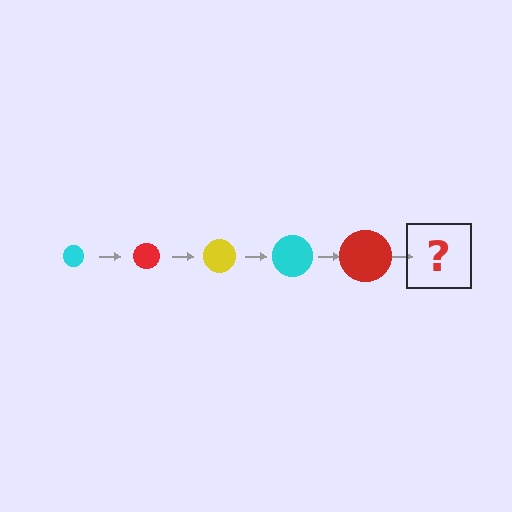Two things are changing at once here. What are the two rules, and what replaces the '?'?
The two rules are that the circle grows larger each step and the color cycles through cyan, red, and yellow. The '?' should be a yellow circle, larger than the previous one.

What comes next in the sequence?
The next element should be a yellow circle, larger than the previous one.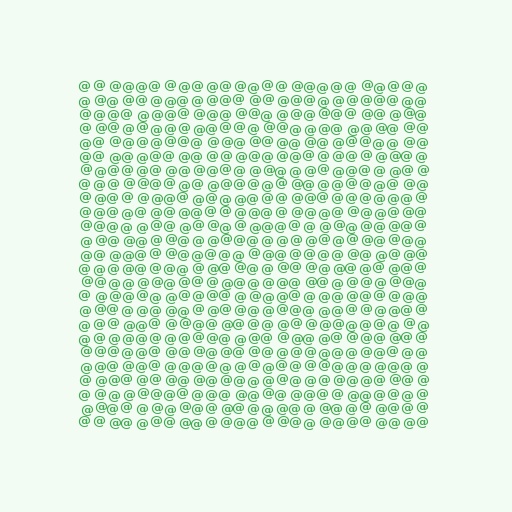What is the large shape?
The large shape is a square.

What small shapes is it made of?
It is made of small at signs.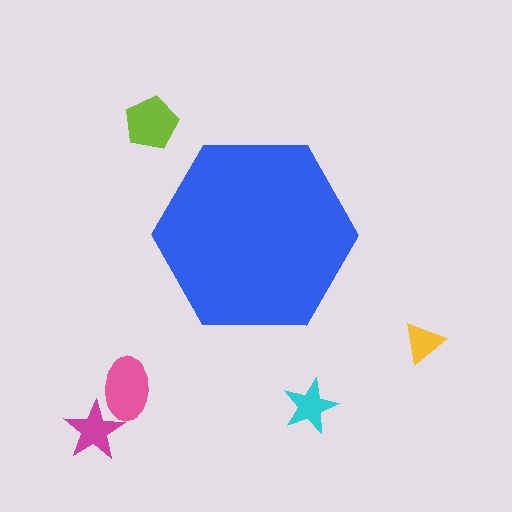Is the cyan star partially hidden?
No, the cyan star is fully visible.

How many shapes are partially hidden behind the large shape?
0 shapes are partially hidden.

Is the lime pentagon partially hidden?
No, the lime pentagon is fully visible.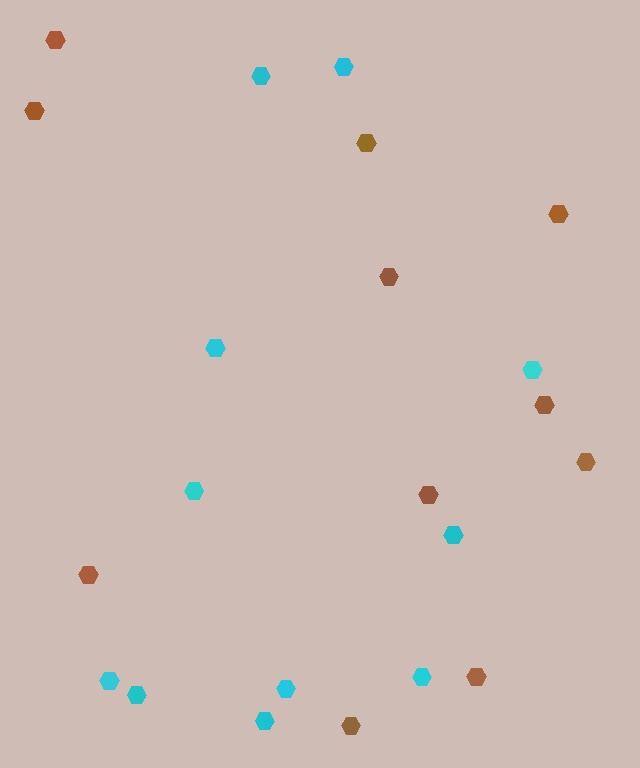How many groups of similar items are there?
There are 2 groups: one group of brown hexagons (11) and one group of cyan hexagons (11).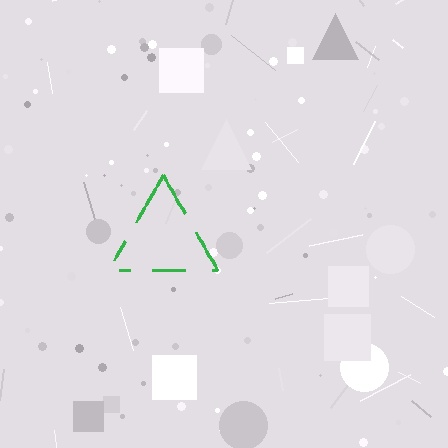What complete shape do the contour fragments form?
The contour fragments form a triangle.